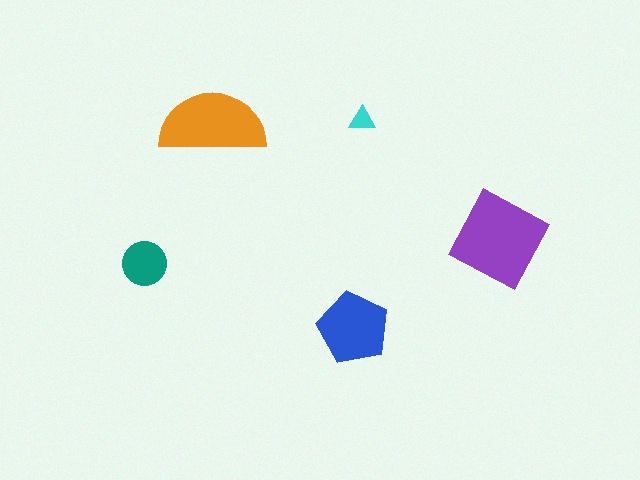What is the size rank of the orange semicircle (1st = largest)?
2nd.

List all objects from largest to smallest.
The purple square, the orange semicircle, the blue pentagon, the teal circle, the cyan triangle.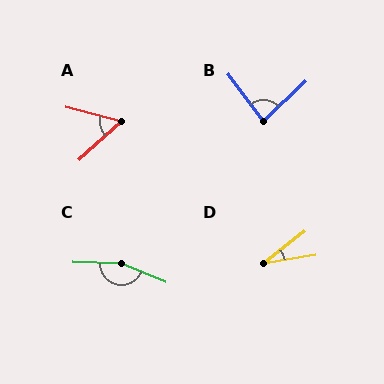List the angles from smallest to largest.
D (29°), A (57°), B (84°), C (160°).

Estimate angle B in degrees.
Approximately 84 degrees.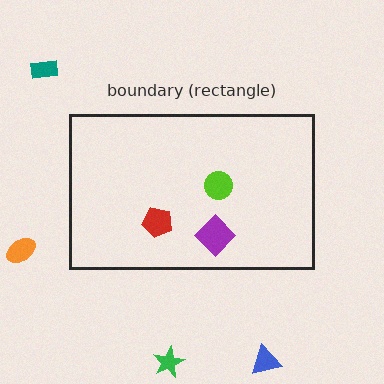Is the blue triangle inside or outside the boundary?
Outside.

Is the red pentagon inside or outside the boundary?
Inside.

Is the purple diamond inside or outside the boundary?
Inside.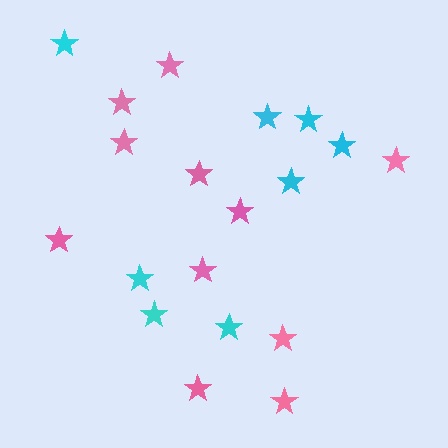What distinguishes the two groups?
There are 2 groups: one group of pink stars (11) and one group of cyan stars (8).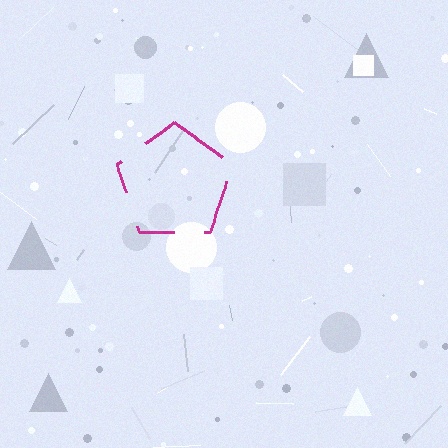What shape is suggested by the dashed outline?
The dashed outline suggests a pentagon.